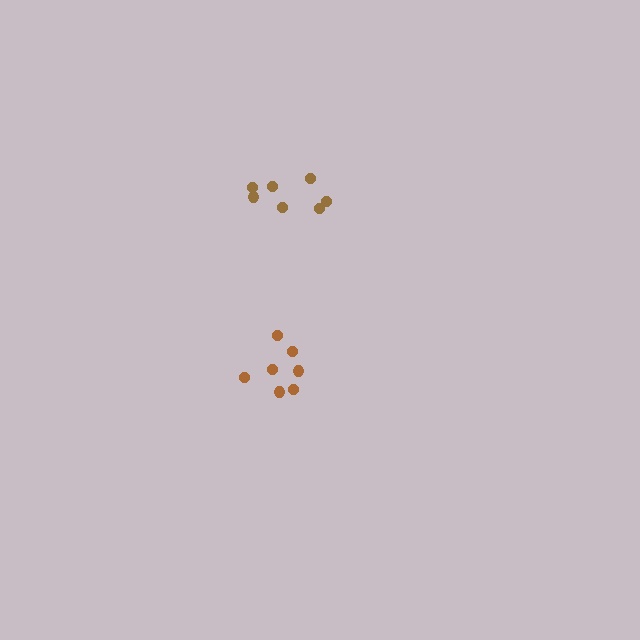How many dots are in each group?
Group 1: 7 dots, Group 2: 7 dots (14 total).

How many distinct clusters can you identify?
There are 2 distinct clusters.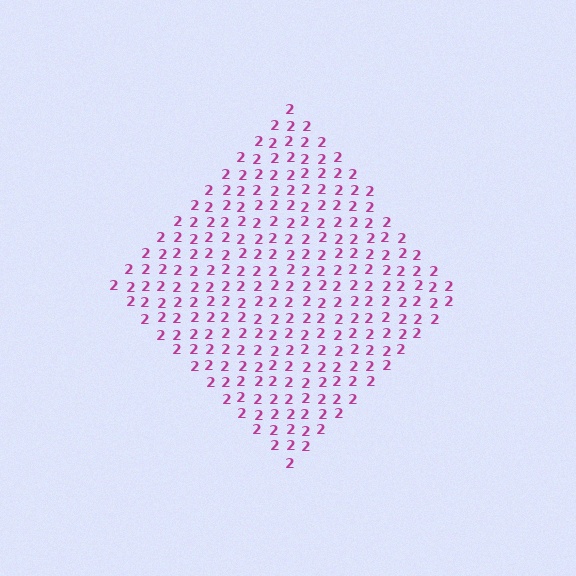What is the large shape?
The large shape is a diamond.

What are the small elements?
The small elements are digit 2's.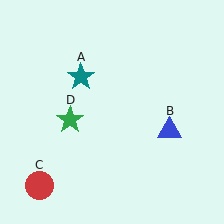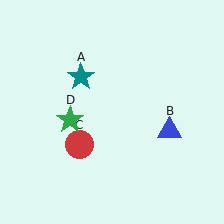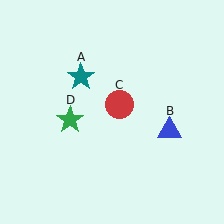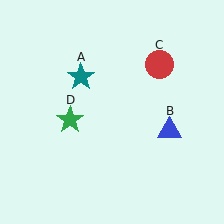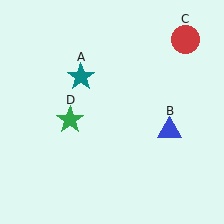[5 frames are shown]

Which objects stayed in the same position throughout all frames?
Teal star (object A) and blue triangle (object B) and green star (object D) remained stationary.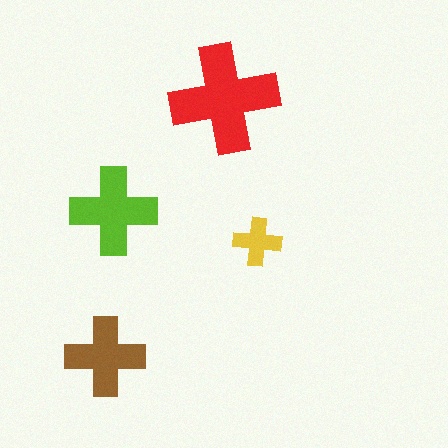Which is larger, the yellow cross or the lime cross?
The lime one.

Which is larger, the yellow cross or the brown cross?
The brown one.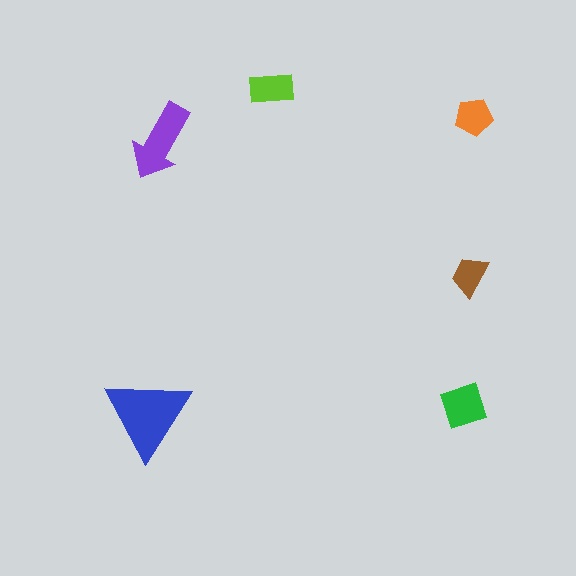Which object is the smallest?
The brown trapezoid.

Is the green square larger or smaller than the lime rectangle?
Larger.